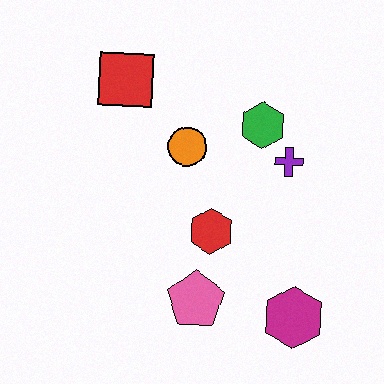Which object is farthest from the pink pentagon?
The red square is farthest from the pink pentagon.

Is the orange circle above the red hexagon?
Yes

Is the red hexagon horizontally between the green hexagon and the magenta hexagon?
No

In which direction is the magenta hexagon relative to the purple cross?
The magenta hexagon is below the purple cross.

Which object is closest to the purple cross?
The green hexagon is closest to the purple cross.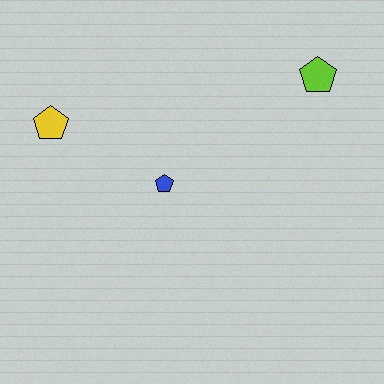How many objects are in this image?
There are 3 objects.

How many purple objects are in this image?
There are no purple objects.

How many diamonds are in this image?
There are no diamonds.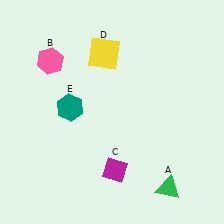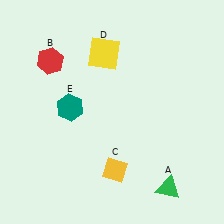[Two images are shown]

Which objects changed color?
B changed from pink to red. C changed from magenta to yellow.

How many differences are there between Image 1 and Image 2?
There are 2 differences between the two images.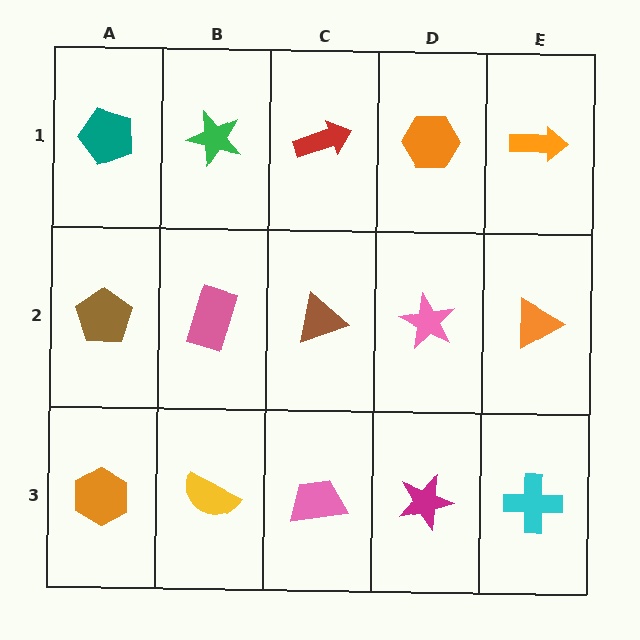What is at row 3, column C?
A pink trapezoid.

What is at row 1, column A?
A teal pentagon.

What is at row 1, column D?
An orange hexagon.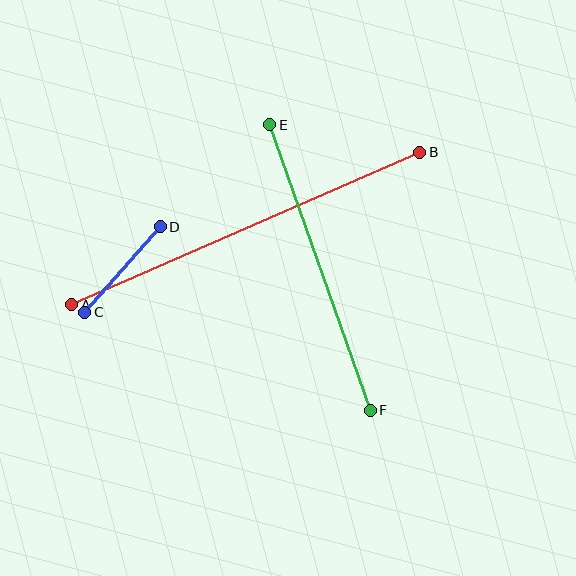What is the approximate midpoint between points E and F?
The midpoint is at approximately (320, 267) pixels.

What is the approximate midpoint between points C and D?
The midpoint is at approximately (122, 270) pixels.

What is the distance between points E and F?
The distance is approximately 303 pixels.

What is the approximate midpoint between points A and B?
The midpoint is at approximately (246, 229) pixels.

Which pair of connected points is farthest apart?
Points A and B are farthest apart.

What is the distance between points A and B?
The distance is approximately 380 pixels.